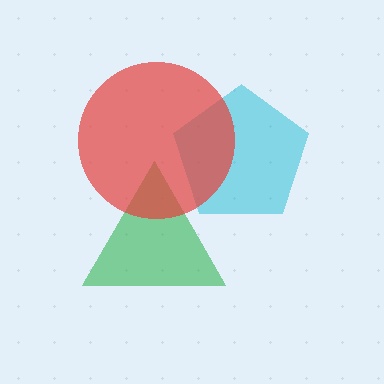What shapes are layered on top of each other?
The layered shapes are: a green triangle, a cyan pentagon, a red circle.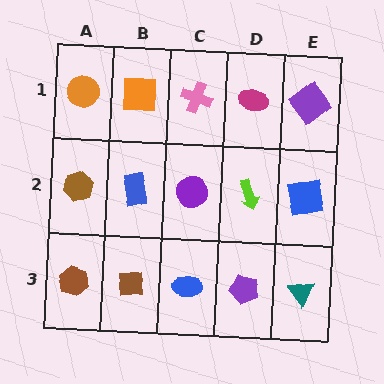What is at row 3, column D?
A purple pentagon.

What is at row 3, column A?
A brown hexagon.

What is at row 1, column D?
A magenta ellipse.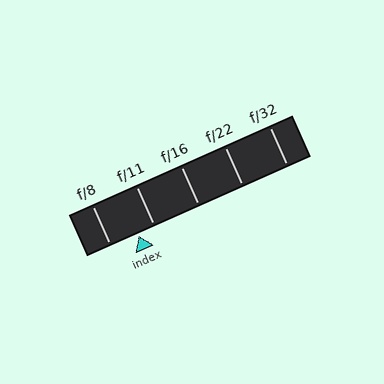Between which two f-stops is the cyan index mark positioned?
The index mark is between f/8 and f/11.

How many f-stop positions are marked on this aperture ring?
There are 5 f-stop positions marked.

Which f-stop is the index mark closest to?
The index mark is closest to f/11.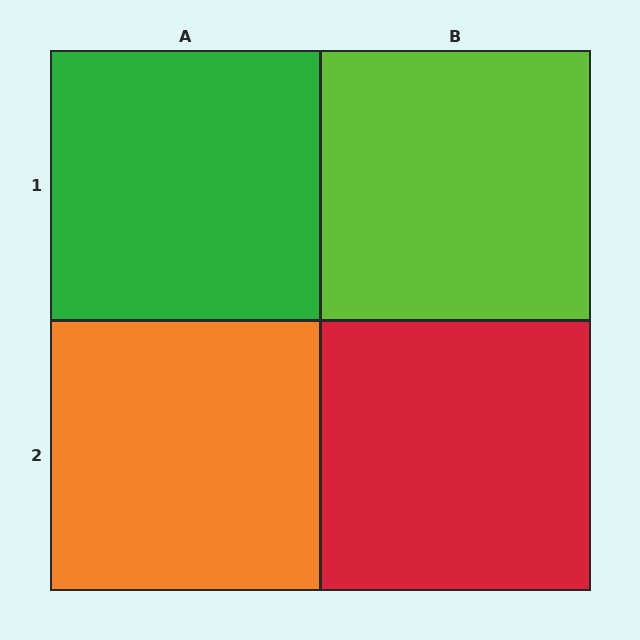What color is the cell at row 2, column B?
Red.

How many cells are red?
1 cell is red.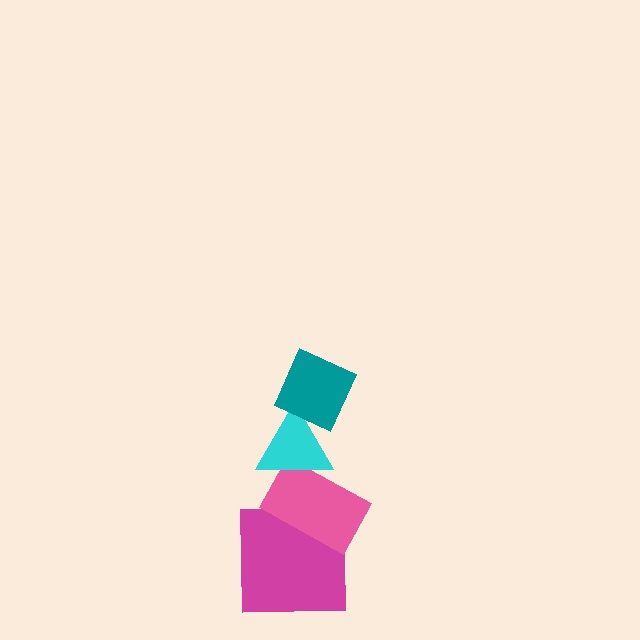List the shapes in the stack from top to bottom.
From top to bottom: the teal diamond, the cyan triangle, the pink rectangle, the magenta square.